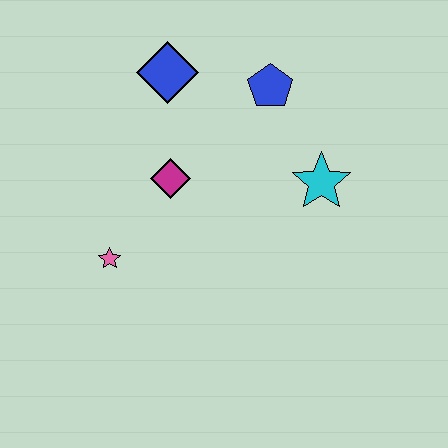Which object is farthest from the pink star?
The blue pentagon is farthest from the pink star.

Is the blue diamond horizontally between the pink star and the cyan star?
Yes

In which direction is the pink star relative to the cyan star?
The pink star is to the left of the cyan star.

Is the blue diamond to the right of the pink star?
Yes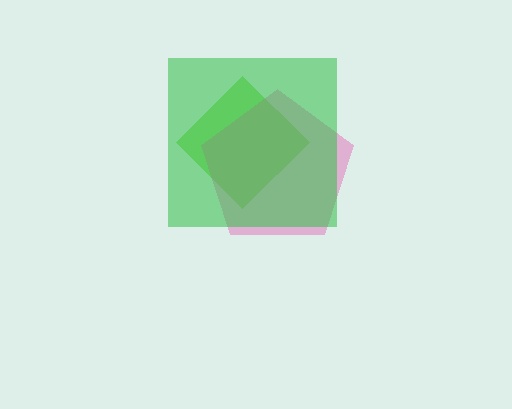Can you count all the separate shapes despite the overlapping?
Yes, there are 3 separate shapes.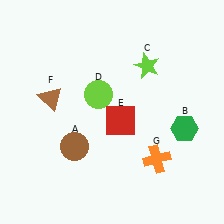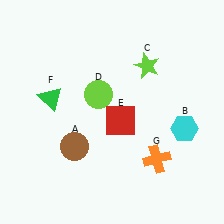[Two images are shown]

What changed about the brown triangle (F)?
In Image 1, F is brown. In Image 2, it changed to green.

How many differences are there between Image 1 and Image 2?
There are 2 differences between the two images.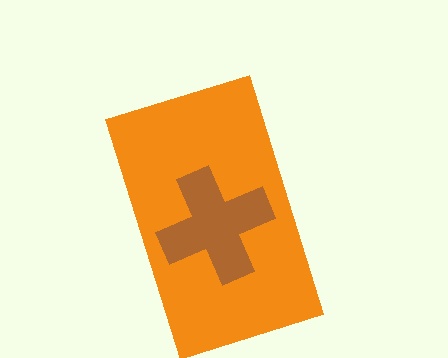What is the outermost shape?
The orange rectangle.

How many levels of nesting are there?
2.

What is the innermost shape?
The brown cross.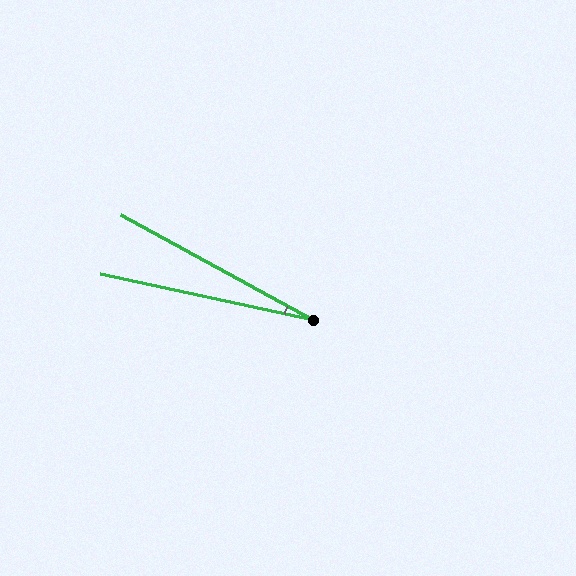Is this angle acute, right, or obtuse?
It is acute.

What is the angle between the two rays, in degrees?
Approximately 16 degrees.